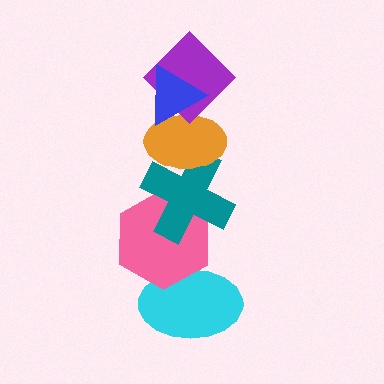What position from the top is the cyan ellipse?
The cyan ellipse is 6th from the top.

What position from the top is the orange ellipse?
The orange ellipse is 3rd from the top.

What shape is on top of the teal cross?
The orange ellipse is on top of the teal cross.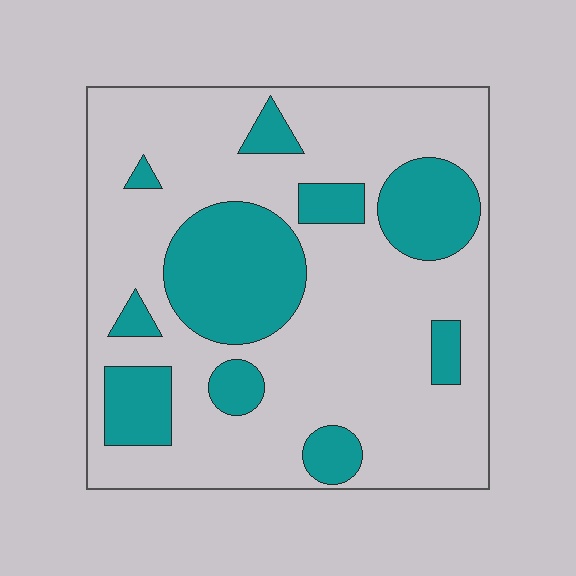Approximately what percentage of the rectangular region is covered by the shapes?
Approximately 25%.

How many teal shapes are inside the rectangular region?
10.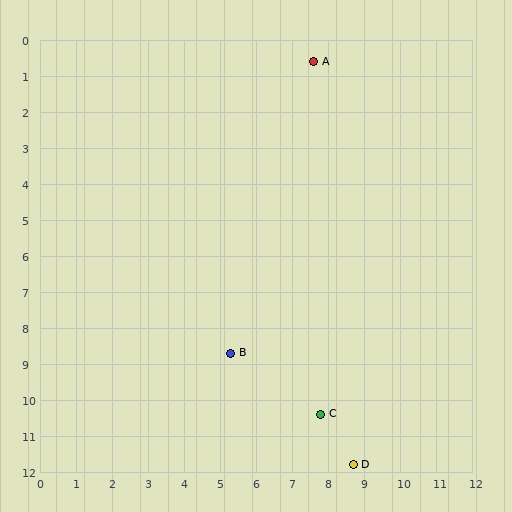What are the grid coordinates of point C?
Point C is at approximately (7.8, 10.4).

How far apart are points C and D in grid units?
Points C and D are about 1.7 grid units apart.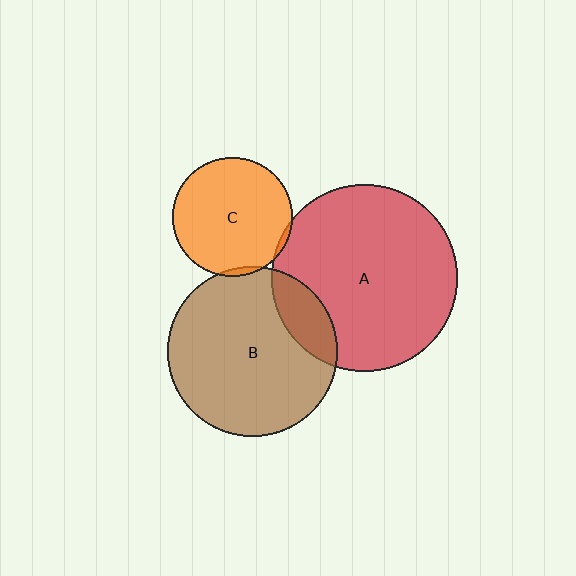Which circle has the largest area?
Circle A (red).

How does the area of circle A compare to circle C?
Approximately 2.4 times.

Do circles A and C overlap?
Yes.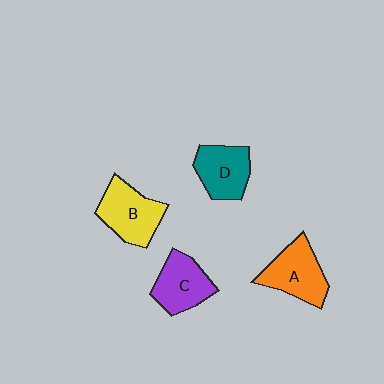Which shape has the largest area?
Shape B (yellow).